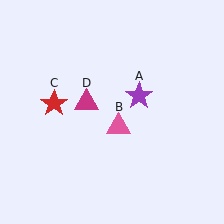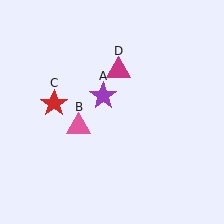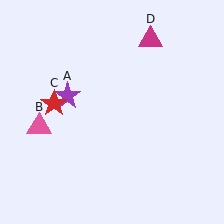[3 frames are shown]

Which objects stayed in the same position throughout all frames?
Red star (object C) remained stationary.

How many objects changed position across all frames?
3 objects changed position: purple star (object A), pink triangle (object B), magenta triangle (object D).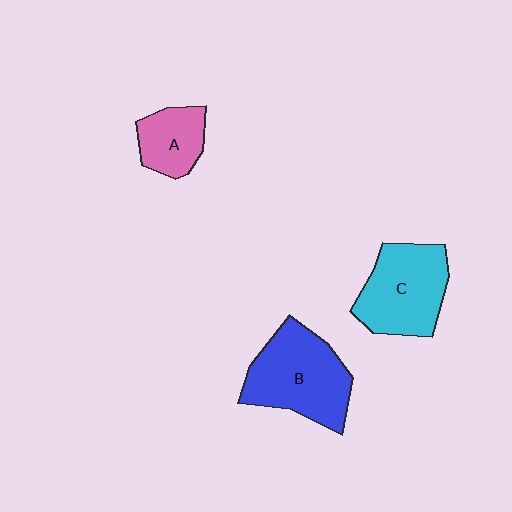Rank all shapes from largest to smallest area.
From largest to smallest: B (blue), C (cyan), A (pink).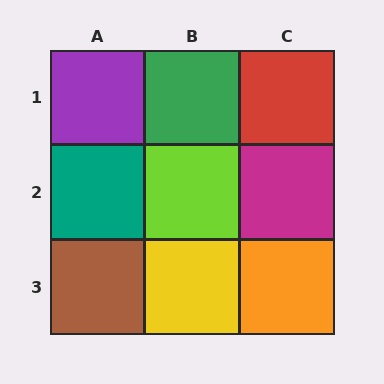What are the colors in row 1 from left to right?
Purple, green, red.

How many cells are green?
1 cell is green.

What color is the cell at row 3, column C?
Orange.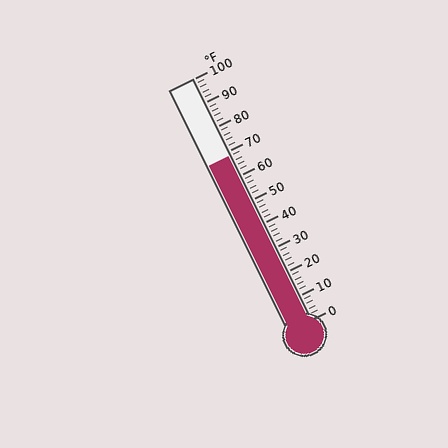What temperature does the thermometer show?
The thermometer shows approximately 68°F.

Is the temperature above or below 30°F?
The temperature is above 30°F.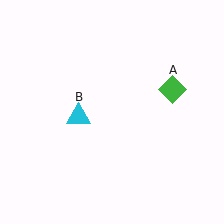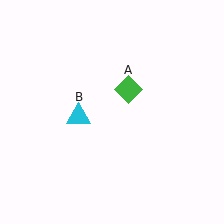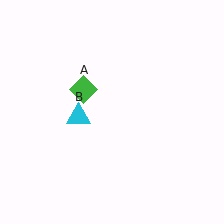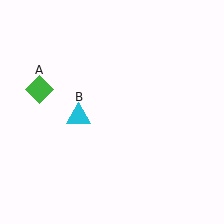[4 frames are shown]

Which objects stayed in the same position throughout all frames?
Cyan triangle (object B) remained stationary.